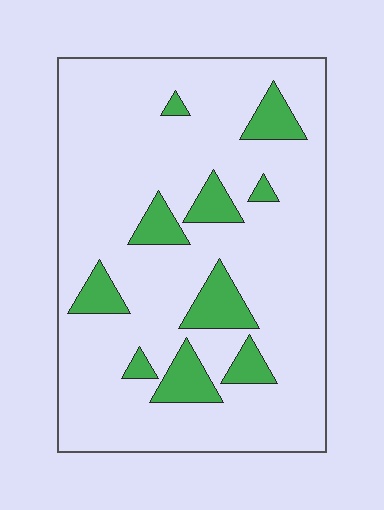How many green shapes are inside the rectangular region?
10.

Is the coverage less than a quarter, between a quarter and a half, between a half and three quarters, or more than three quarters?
Less than a quarter.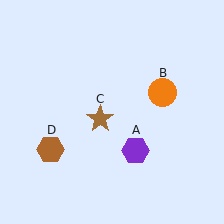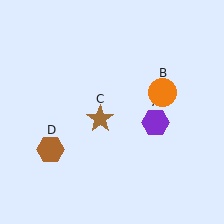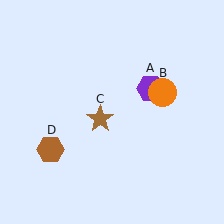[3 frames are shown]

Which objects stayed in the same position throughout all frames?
Orange circle (object B) and brown star (object C) and brown hexagon (object D) remained stationary.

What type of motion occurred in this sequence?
The purple hexagon (object A) rotated counterclockwise around the center of the scene.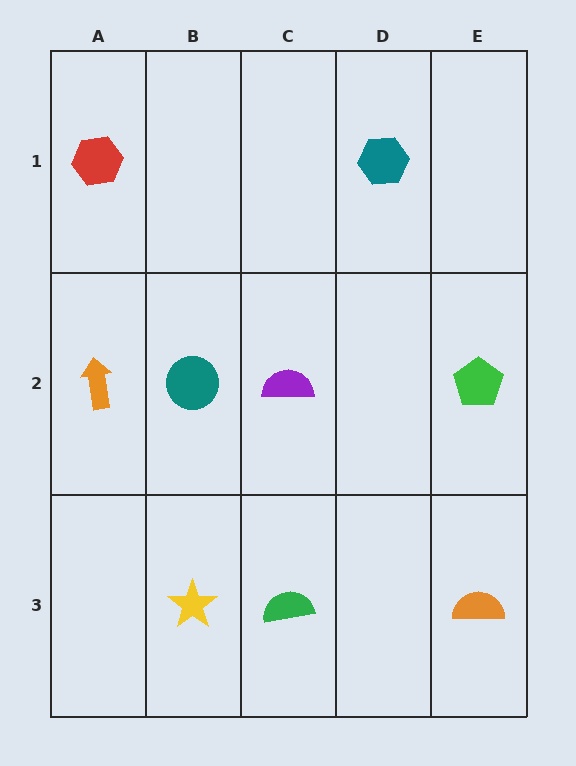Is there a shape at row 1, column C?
No, that cell is empty.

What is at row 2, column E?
A green pentagon.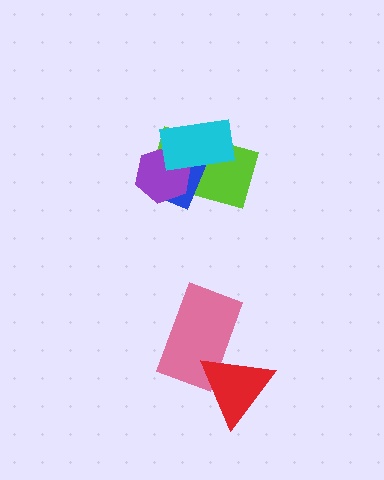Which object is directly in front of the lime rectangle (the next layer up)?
The blue rectangle is directly in front of the lime rectangle.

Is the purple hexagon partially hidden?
Yes, it is partially covered by another shape.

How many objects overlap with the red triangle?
1 object overlaps with the red triangle.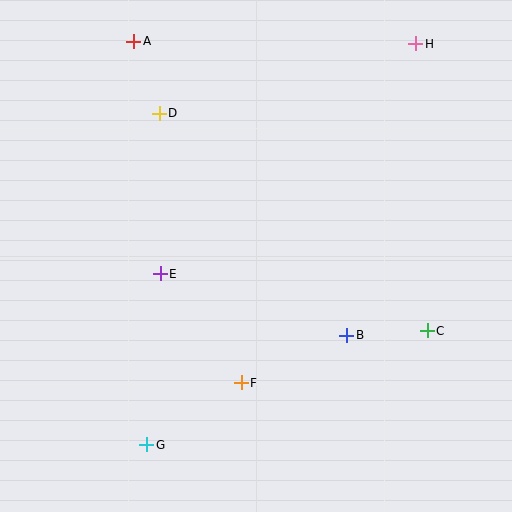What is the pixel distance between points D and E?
The distance between D and E is 161 pixels.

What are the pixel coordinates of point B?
Point B is at (347, 335).